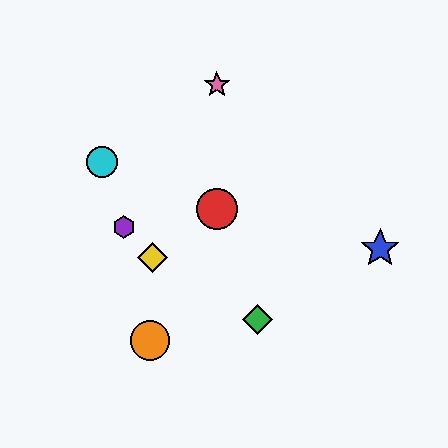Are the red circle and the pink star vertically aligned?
Yes, both are at x≈217.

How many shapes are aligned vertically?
2 shapes (the red circle, the pink star) are aligned vertically.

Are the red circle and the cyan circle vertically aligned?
No, the red circle is at x≈217 and the cyan circle is at x≈102.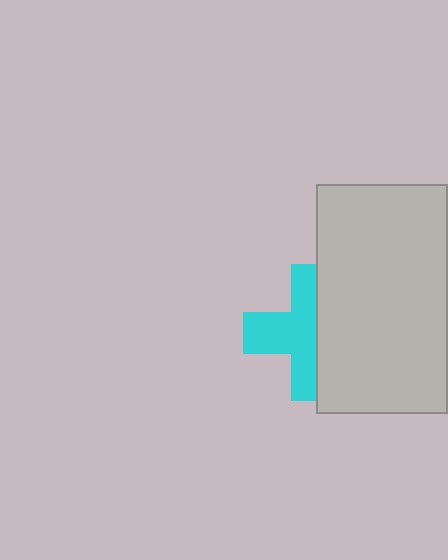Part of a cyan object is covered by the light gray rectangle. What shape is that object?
It is a cross.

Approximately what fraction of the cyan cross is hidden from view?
Roughly 44% of the cyan cross is hidden behind the light gray rectangle.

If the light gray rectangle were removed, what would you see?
You would see the complete cyan cross.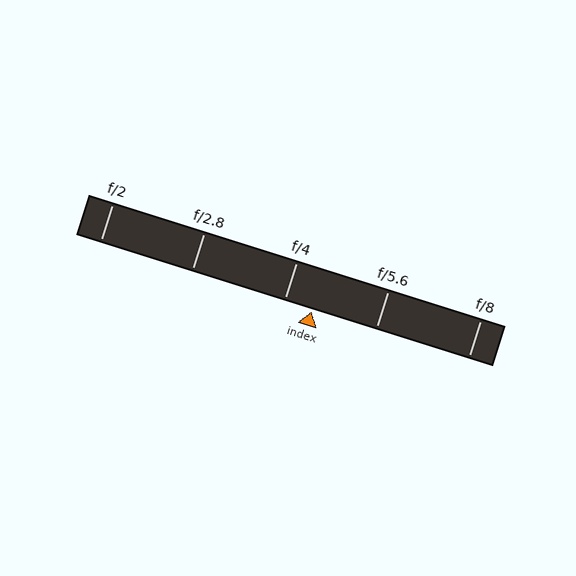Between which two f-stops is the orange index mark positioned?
The index mark is between f/4 and f/5.6.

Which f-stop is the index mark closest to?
The index mark is closest to f/4.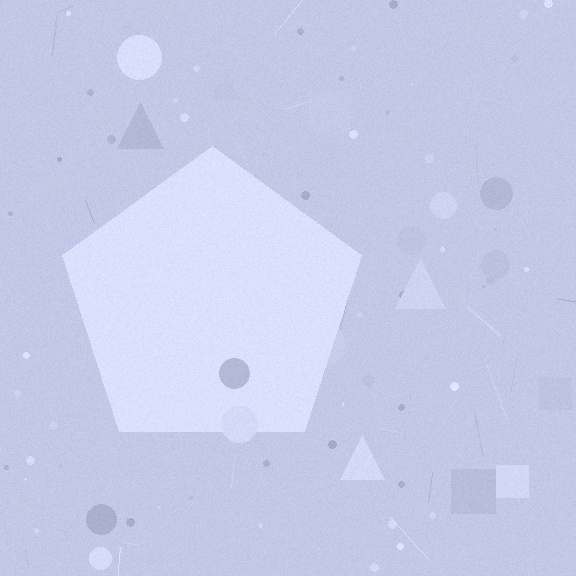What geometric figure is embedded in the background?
A pentagon is embedded in the background.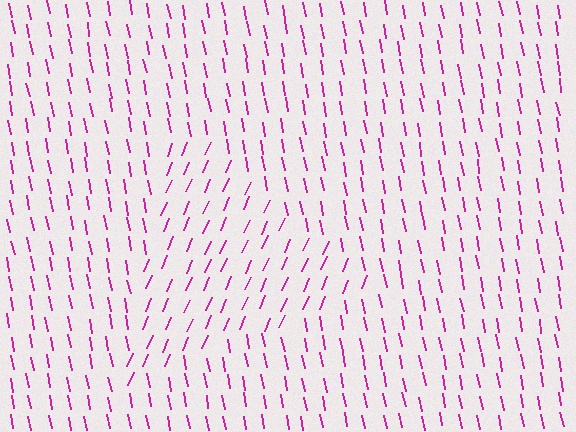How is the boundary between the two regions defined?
The boundary is defined purely by a change in line orientation (approximately 34 degrees difference). All lines are the same color and thickness.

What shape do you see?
I see a triangle.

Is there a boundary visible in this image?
Yes, there is a texture boundary formed by a change in line orientation.